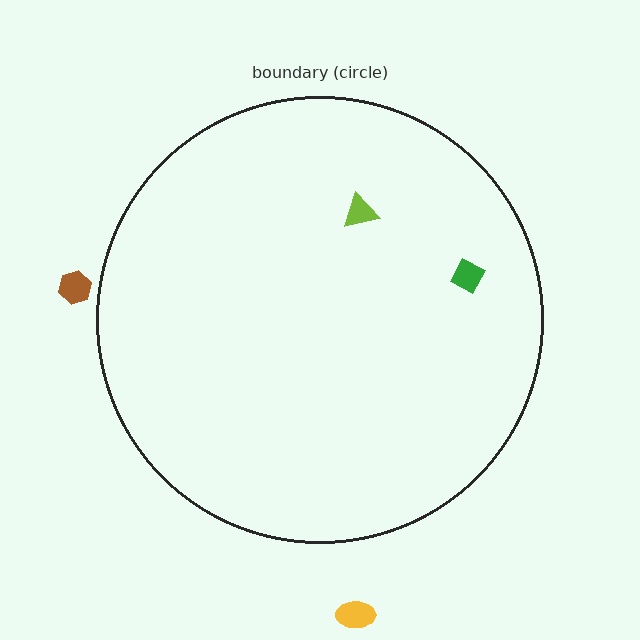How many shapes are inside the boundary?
2 inside, 2 outside.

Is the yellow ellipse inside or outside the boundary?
Outside.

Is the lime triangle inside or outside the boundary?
Inside.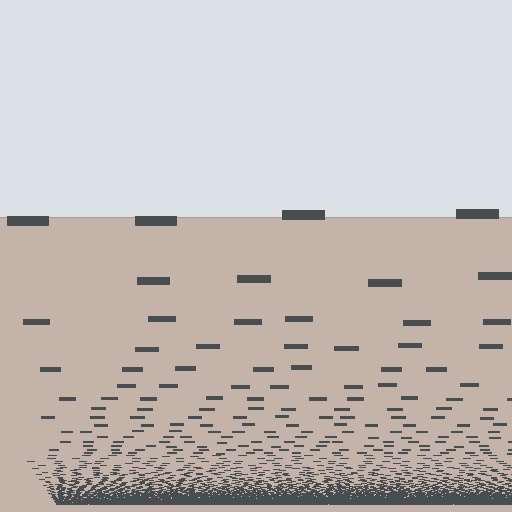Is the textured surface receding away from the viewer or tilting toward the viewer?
The surface appears to tilt toward the viewer. Texture elements get larger and sparser toward the top.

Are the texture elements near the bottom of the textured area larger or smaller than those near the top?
Smaller. The gradient is inverted — elements near the bottom are smaller and denser.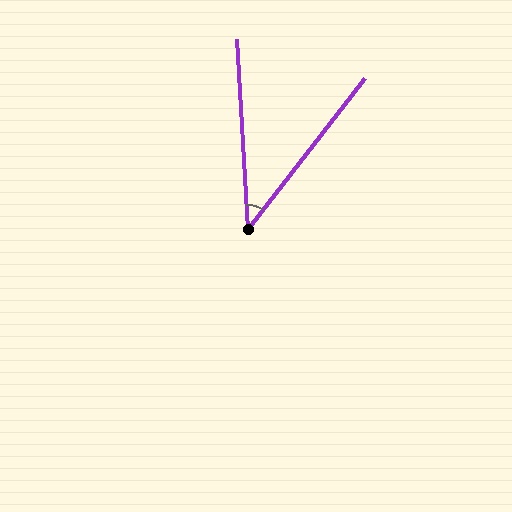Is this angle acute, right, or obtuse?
It is acute.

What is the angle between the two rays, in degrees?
Approximately 41 degrees.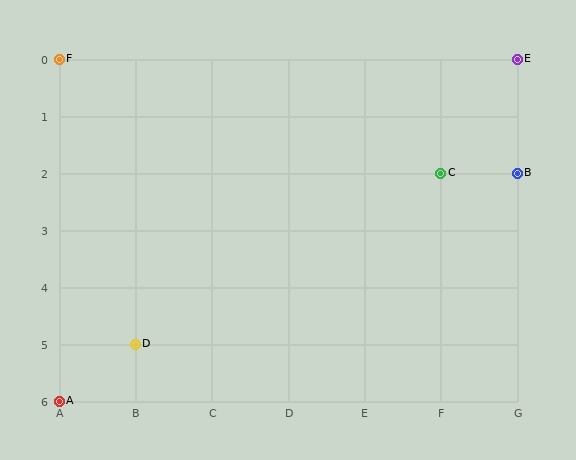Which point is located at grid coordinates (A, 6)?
Point A is at (A, 6).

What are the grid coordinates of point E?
Point E is at grid coordinates (G, 0).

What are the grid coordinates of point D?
Point D is at grid coordinates (B, 5).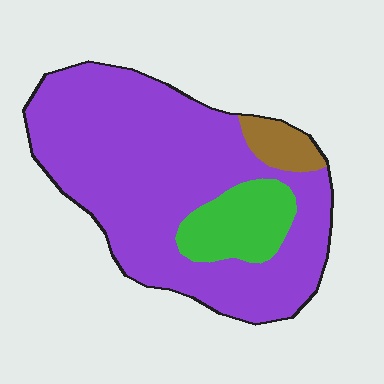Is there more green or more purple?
Purple.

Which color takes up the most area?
Purple, at roughly 80%.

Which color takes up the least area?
Brown, at roughly 5%.